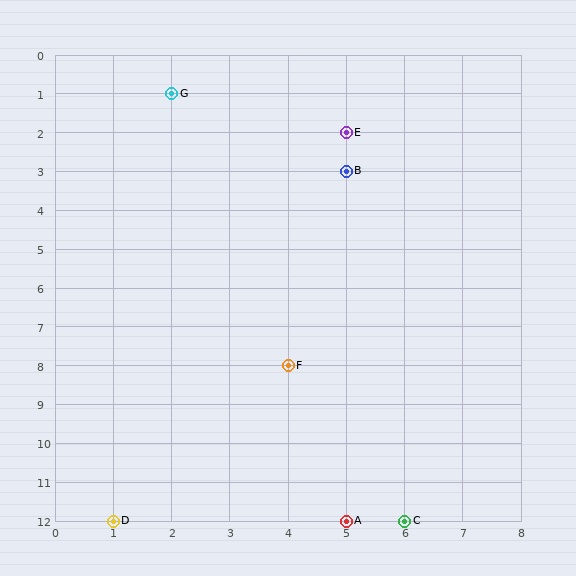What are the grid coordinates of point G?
Point G is at grid coordinates (2, 1).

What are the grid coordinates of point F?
Point F is at grid coordinates (4, 8).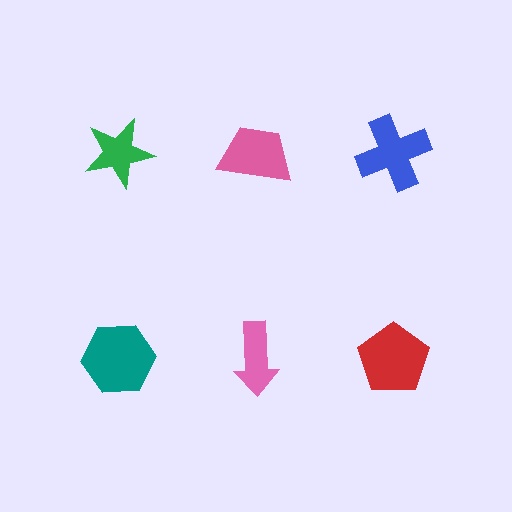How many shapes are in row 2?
3 shapes.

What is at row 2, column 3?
A red pentagon.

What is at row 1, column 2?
A pink trapezoid.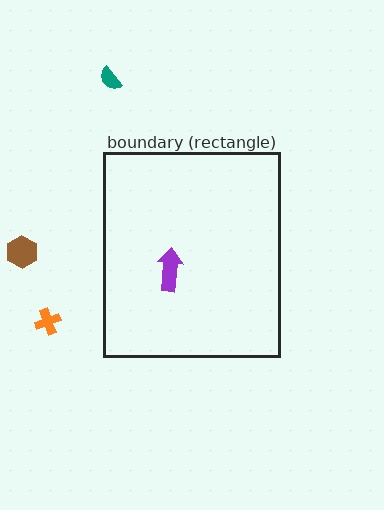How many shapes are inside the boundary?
1 inside, 3 outside.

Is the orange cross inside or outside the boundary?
Outside.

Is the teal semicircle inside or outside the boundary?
Outside.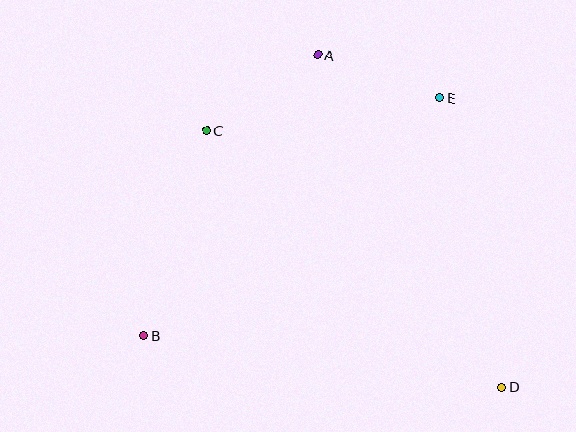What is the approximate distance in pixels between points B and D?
The distance between B and D is approximately 362 pixels.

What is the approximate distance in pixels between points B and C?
The distance between B and C is approximately 215 pixels.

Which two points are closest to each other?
Points A and E are closest to each other.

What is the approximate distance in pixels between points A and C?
The distance between A and C is approximately 134 pixels.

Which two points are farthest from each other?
Points C and D are farthest from each other.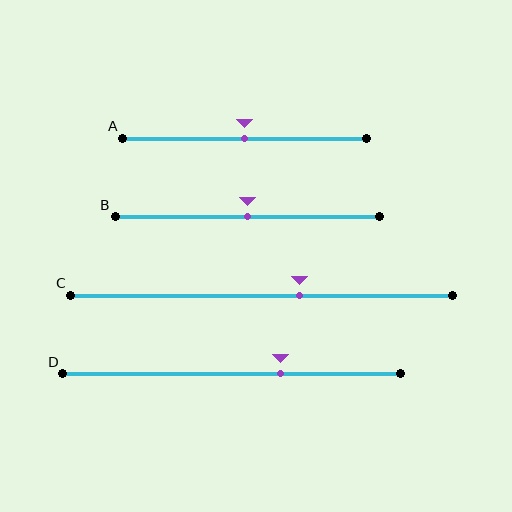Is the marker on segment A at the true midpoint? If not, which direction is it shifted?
Yes, the marker on segment A is at the true midpoint.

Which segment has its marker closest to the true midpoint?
Segment A has its marker closest to the true midpoint.